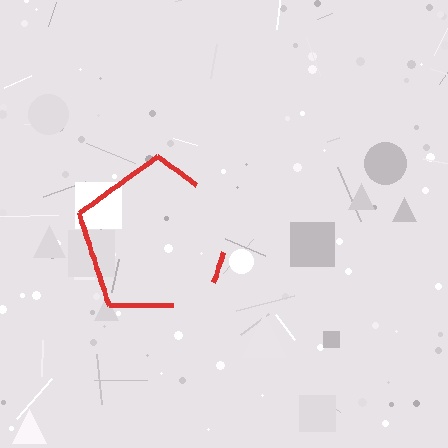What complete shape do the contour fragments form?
The contour fragments form a pentagon.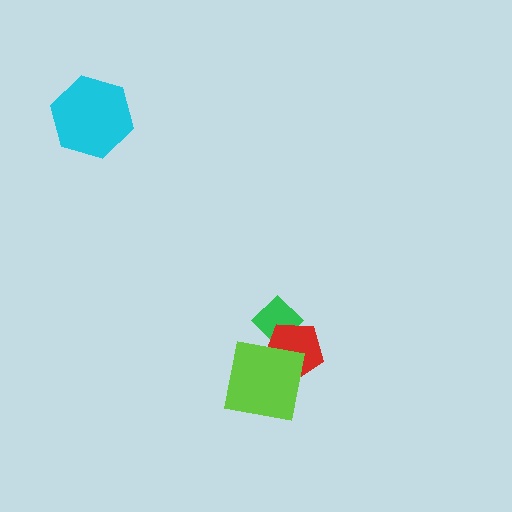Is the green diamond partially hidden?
Yes, it is partially covered by another shape.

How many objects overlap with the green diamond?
2 objects overlap with the green diamond.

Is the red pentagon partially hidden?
Yes, it is partially covered by another shape.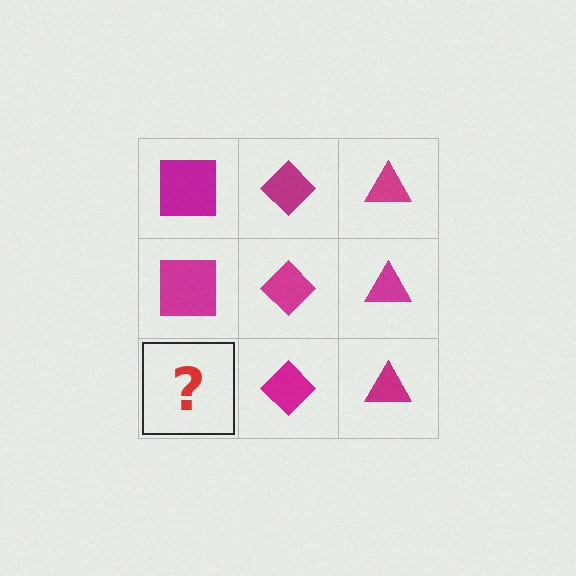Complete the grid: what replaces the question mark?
The question mark should be replaced with a magenta square.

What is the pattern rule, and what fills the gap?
The rule is that each column has a consistent shape. The gap should be filled with a magenta square.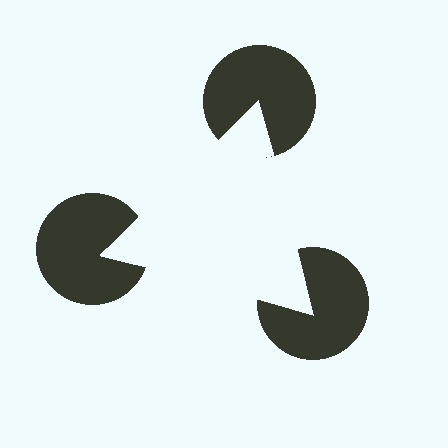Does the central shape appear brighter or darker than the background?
It typically appears slightly brighter than the background, even though no actual brightness change is drawn.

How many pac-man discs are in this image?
There are 3 — one at each vertex of the illusory triangle.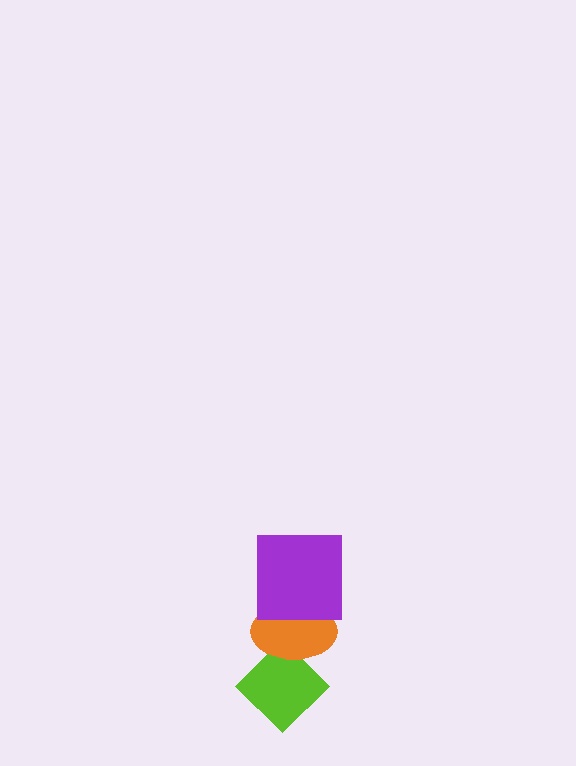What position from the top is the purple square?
The purple square is 1st from the top.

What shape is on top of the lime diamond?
The orange ellipse is on top of the lime diamond.